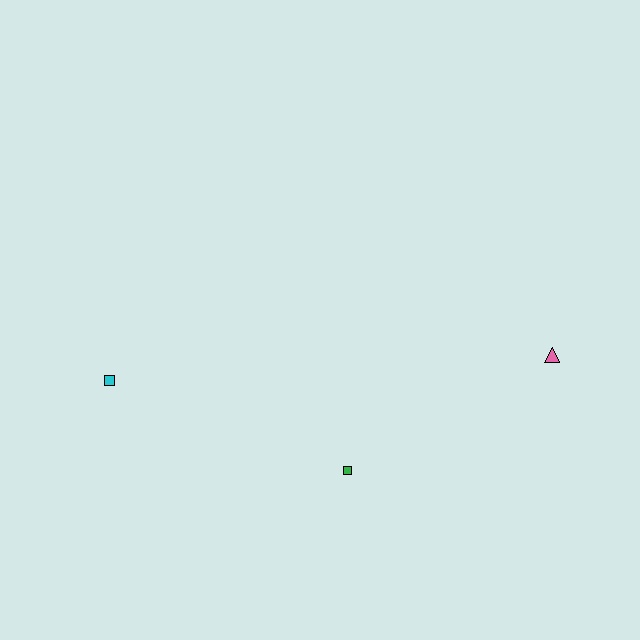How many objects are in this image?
There are 3 objects.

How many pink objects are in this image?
There is 1 pink object.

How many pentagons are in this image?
There are no pentagons.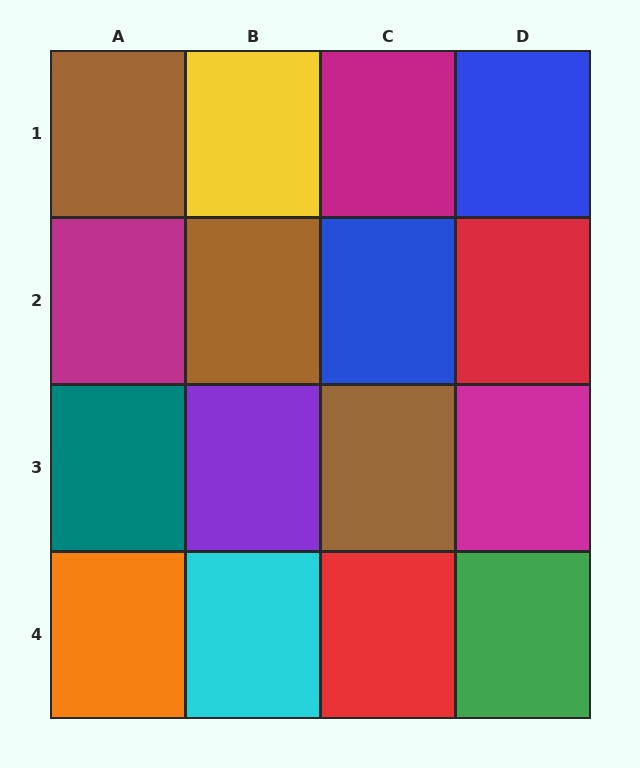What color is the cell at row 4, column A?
Orange.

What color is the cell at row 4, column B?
Cyan.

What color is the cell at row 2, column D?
Red.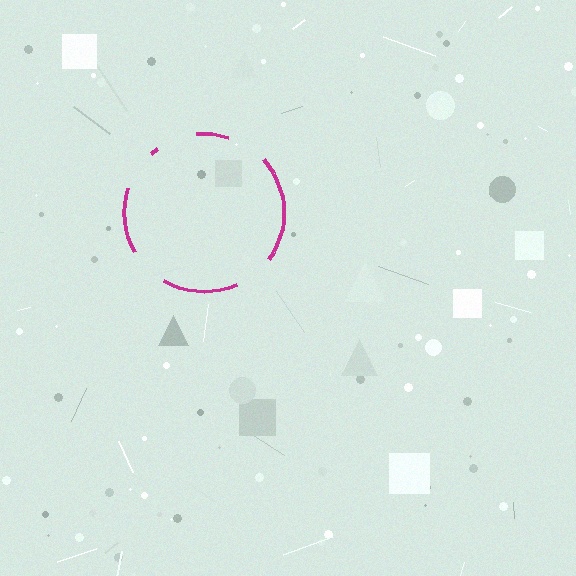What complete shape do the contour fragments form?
The contour fragments form a circle.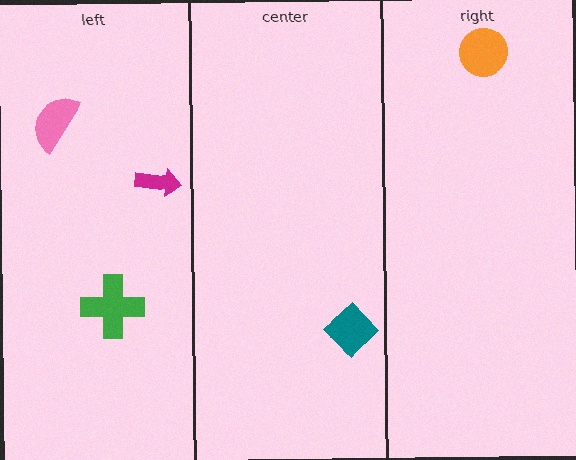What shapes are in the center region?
The teal diamond.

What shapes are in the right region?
The orange circle.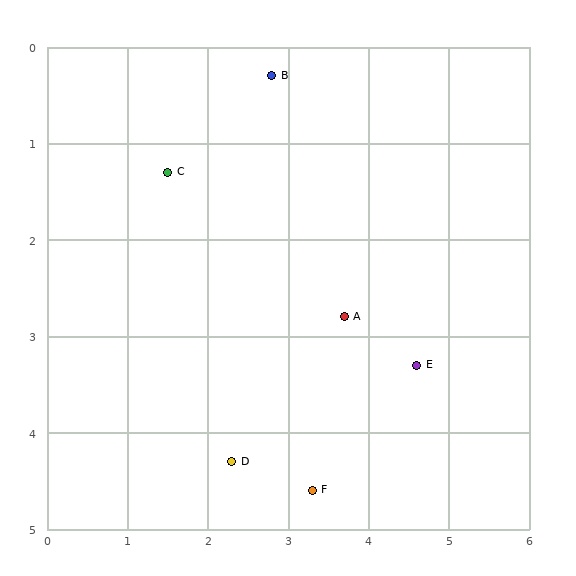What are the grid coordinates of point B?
Point B is at approximately (2.8, 0.3).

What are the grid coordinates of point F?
Point F is at approximately (3.3, 4.6).